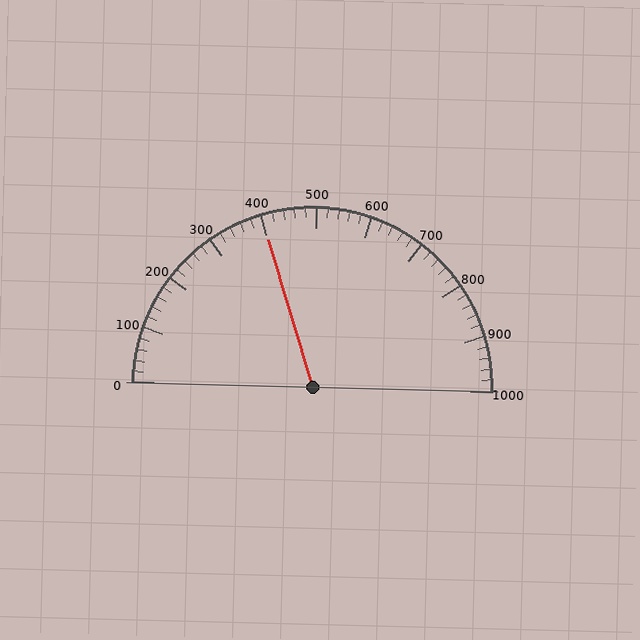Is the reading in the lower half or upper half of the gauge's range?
The reading is in the lower half of the range (0 to 1000).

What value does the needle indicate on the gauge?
The needle indicates approximately 400.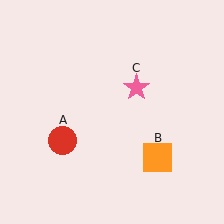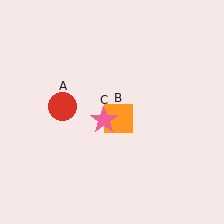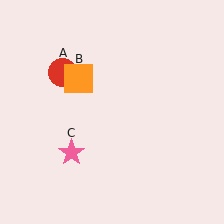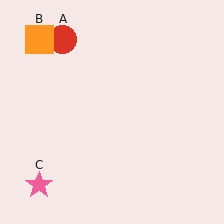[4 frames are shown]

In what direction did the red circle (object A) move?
The red circle (object A) moved up.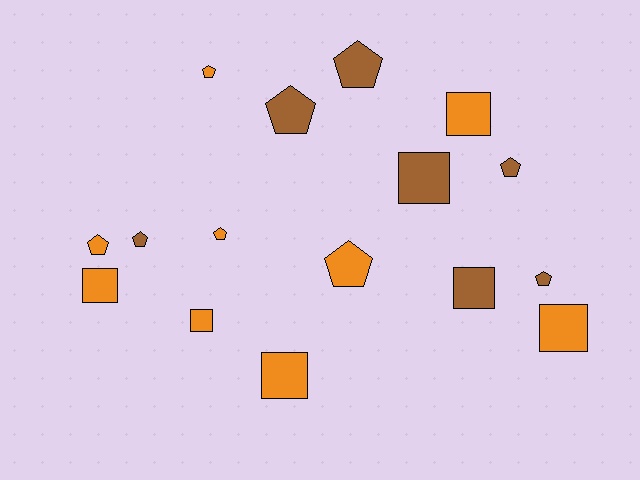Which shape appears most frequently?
Pentagon, with 9 objects.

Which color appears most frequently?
Orange, with 9 objects.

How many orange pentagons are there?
There are 4 orange pentagons.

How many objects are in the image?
There are 16 objects.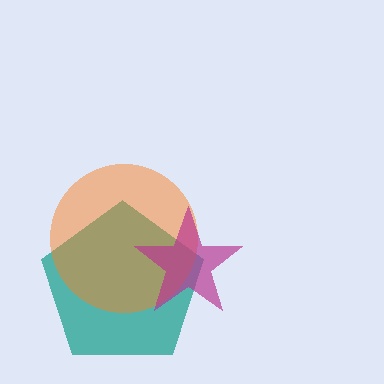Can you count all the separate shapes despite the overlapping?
Yes, there are 3 separate shapes.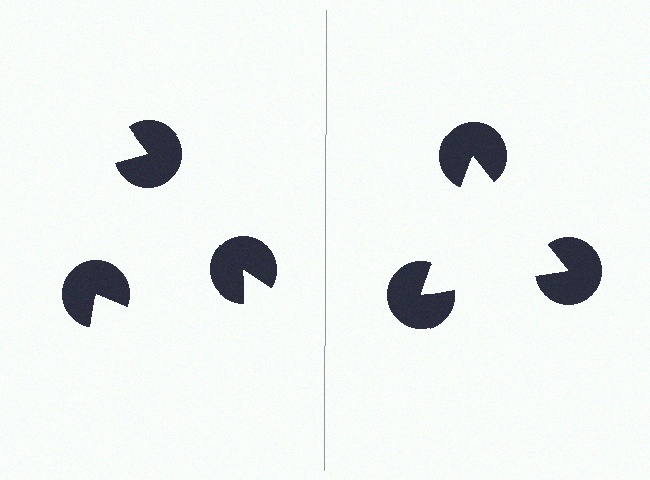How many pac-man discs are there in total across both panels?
6 — 3 on each side.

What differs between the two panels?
The pac-man discs are positioned identically on both sides; only the wedge orientations differ. On the right they align to a triangle; on the left they are misaligned.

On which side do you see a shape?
An illusory triangle appears on the right side. On the left side the wedge cuts are rotated, so no coherent shape forms.